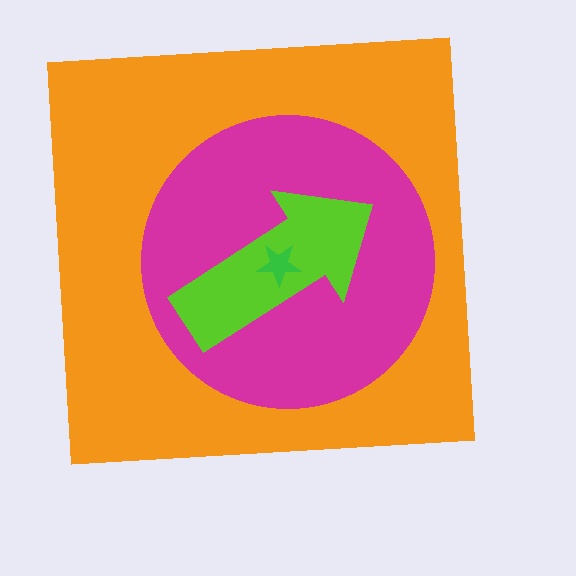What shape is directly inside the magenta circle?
The lime arrow.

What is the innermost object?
The green star.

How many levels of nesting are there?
4.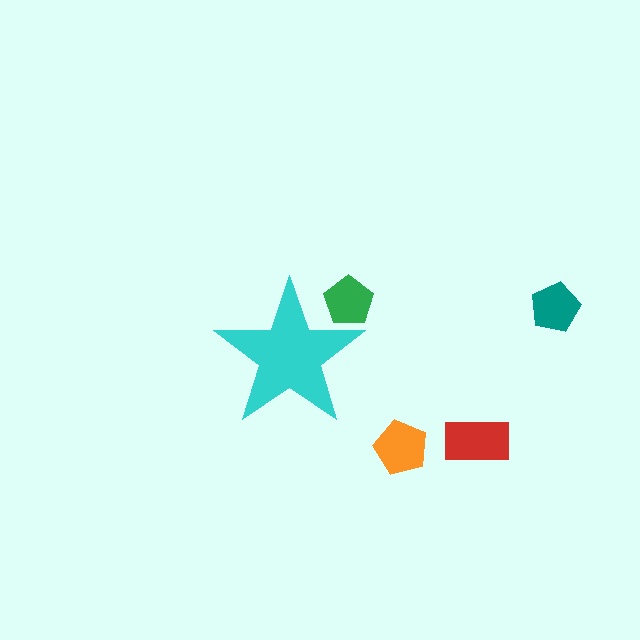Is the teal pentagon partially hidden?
No, the teal pentagon is fully visible.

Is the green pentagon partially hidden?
Yes, the green pentagon is partially hidden behind the cyan star.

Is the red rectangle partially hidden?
No, the red rectangle is fully visible.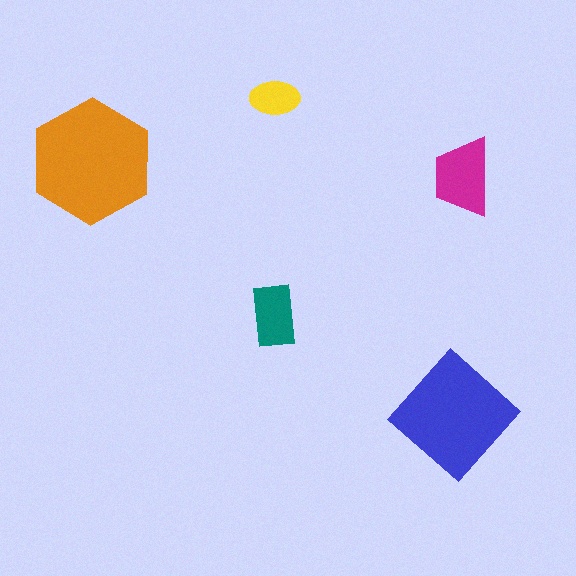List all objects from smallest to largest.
The yellow ellipse, the teal rectangle, the magenta trapezoid, the blue diamond, the orange hexagon.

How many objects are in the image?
There are 5 objects in the image.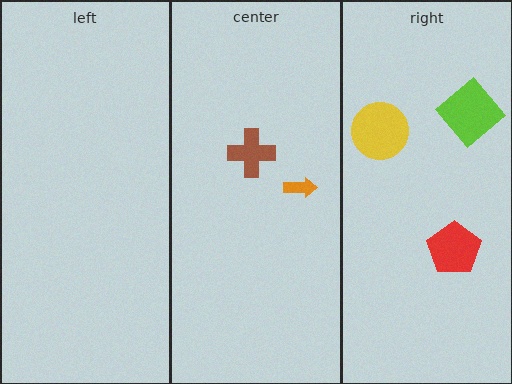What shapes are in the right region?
The yellow circle, the red pentagon, the lime diamond.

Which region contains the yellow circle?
The right region.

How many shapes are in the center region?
2.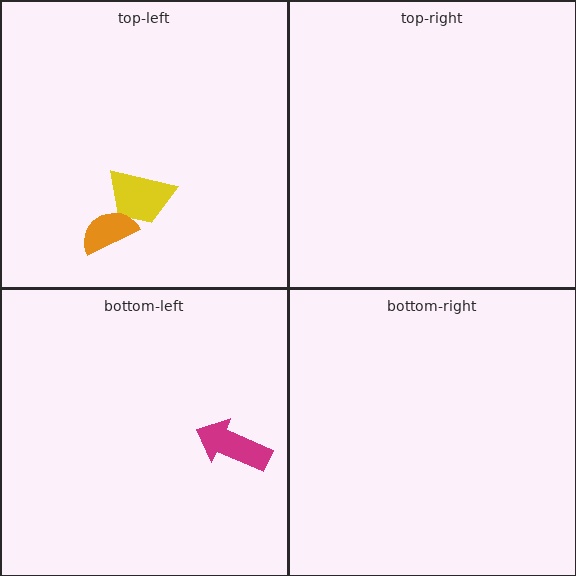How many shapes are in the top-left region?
2.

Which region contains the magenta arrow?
The bottom-left region.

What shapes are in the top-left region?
The yellow trapezoid, the orange semicircle.